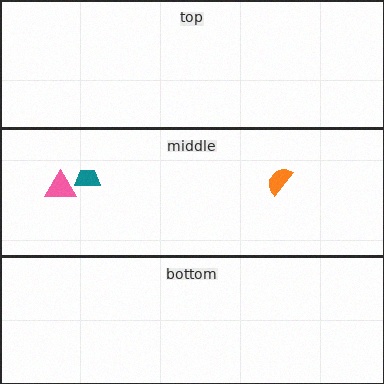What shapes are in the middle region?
The pink triangle, the orange semicircle, the teal trapezoid.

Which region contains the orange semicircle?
The middle region.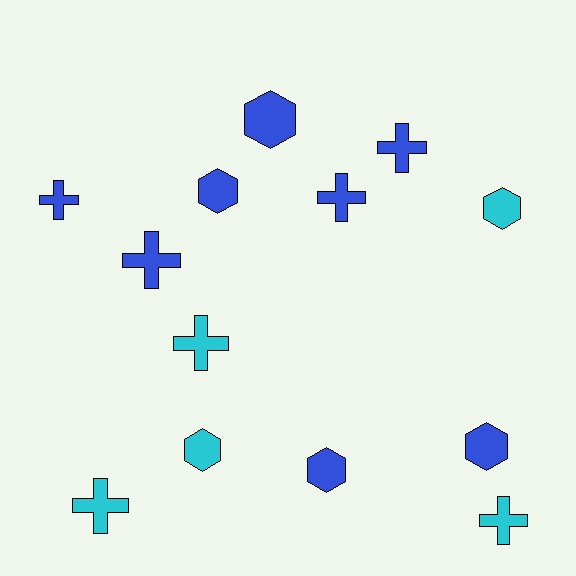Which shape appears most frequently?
Cross, with 7 objects.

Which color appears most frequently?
Blue, with 8 objects.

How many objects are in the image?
There are 13 objects.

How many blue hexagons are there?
There are 4 blue hexagons.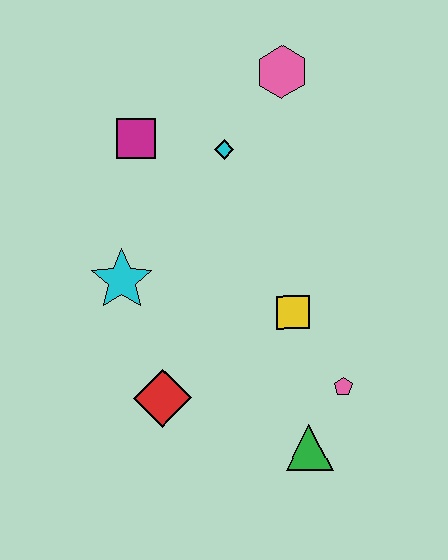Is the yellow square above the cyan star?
No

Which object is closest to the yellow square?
The pink pentagon is closest to the yellow square.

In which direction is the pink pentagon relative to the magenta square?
The pink pentagon is below the magenta square.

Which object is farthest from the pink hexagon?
The green triangle is farthest from the pink hexagon.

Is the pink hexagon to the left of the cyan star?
No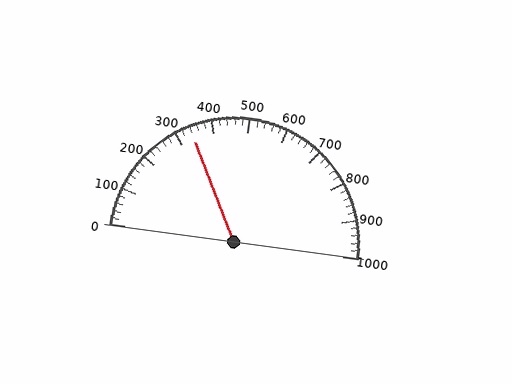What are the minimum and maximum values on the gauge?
The gauge ranges from 0 to 1000.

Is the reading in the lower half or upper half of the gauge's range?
The reading is in the lower half of the range (0 to 1000).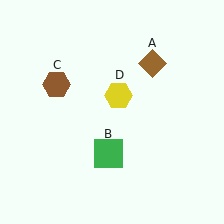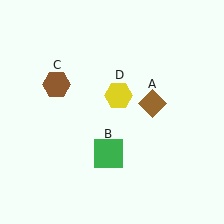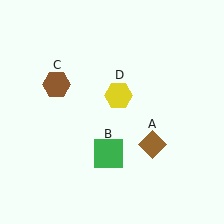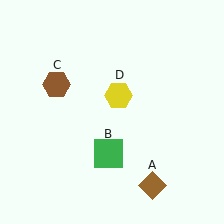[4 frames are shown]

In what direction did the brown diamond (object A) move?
The brown diamond (object A) moved down.